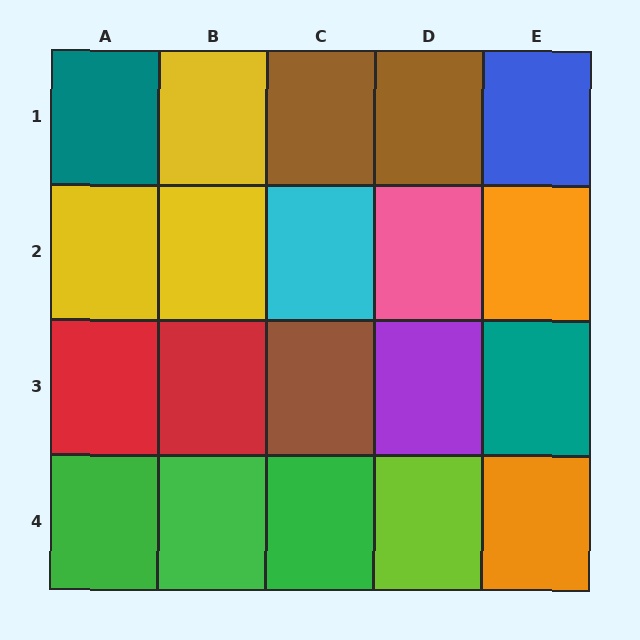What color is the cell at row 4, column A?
Green.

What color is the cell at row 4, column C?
Green.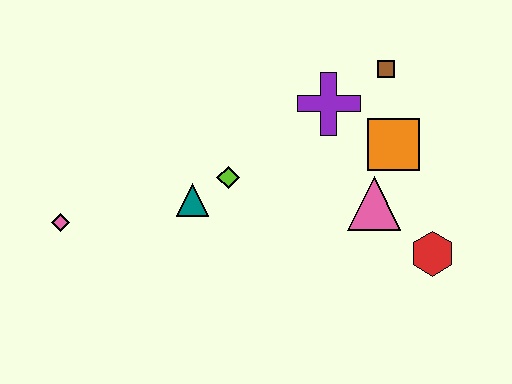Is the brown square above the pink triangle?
Yes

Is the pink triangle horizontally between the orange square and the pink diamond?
Yes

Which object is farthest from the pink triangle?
The pink diamond is farthest from the pink triangle.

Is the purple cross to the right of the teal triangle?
Yes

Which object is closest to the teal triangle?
The lime diamond is closest to the teal triangle.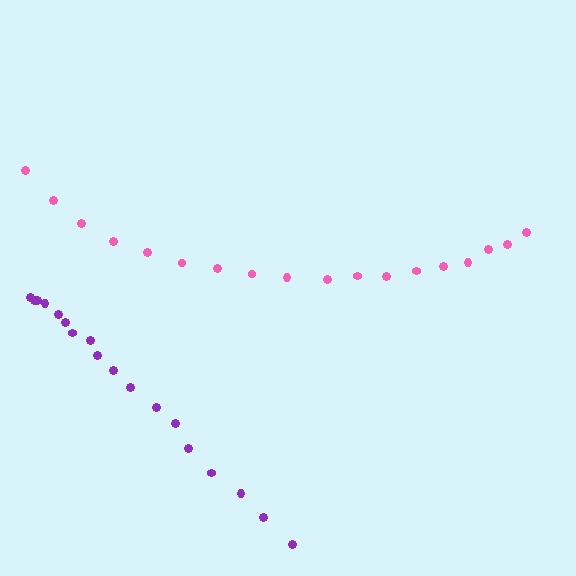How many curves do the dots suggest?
There are 2 distinct paths.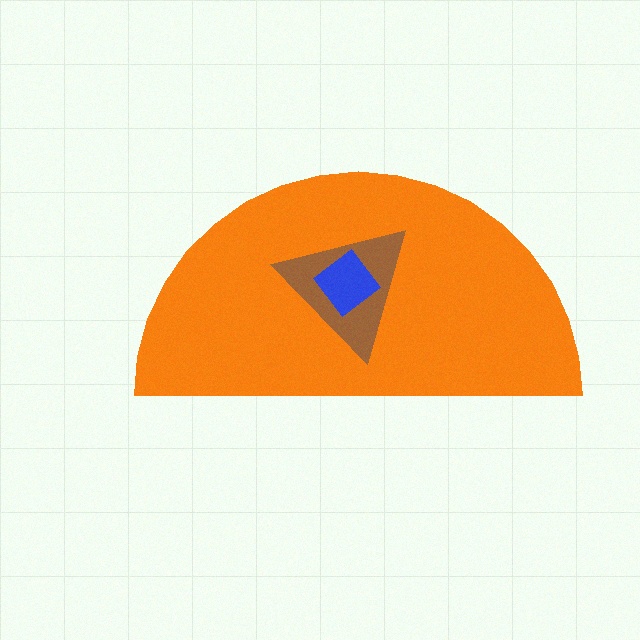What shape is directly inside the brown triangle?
The blue diamond.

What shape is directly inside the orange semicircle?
The brown triangle.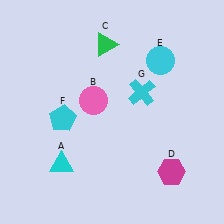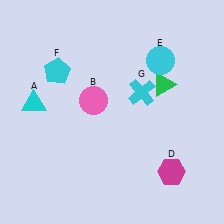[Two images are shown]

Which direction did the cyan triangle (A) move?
The cyan triangle (A) moved up.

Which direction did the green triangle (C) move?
The green triangle (C) moved right.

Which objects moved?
The objects that moved are: the cyan triangle (A), the green triangle (C), the cyan pentagon (F).